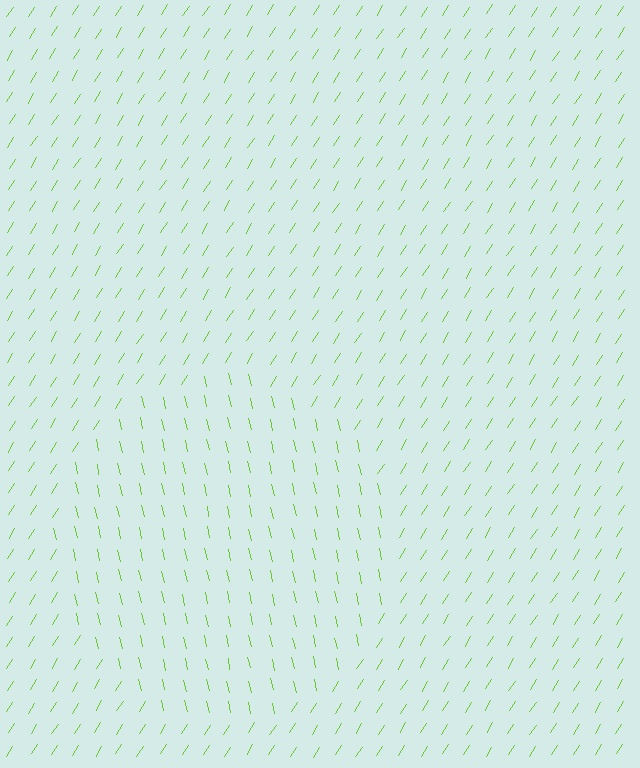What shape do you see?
I see a circle.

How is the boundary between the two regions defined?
The boundary is defined purely by a change in line orientation (approximately 45 degrees difference). All lines are the same color and thickness.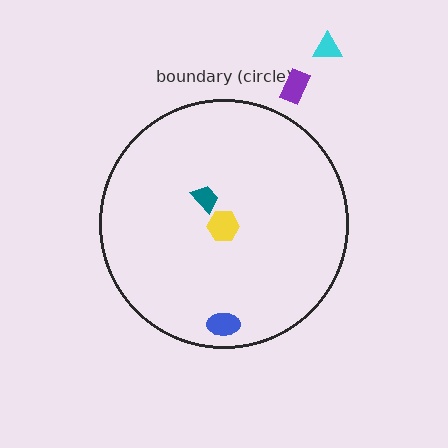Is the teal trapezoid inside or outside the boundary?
Inside.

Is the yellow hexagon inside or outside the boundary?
Inside.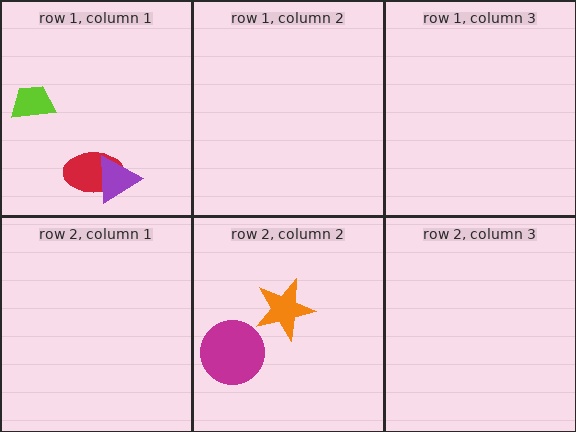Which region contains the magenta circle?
The row 2, column 2 region.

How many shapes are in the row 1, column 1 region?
3.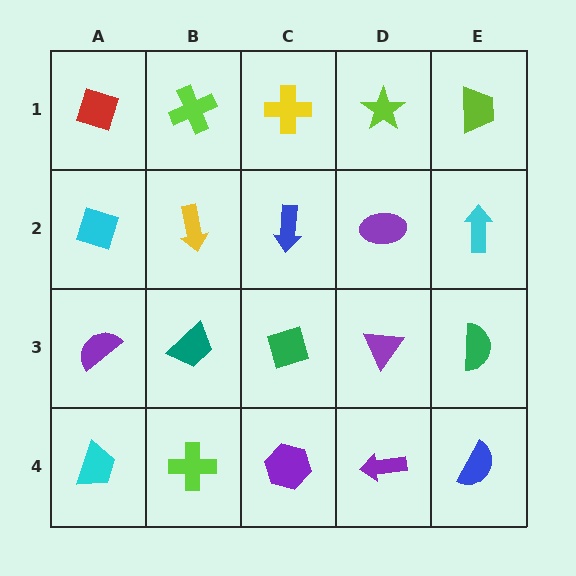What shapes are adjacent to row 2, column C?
A yellow cross (row 1, column C), a green diamond (row 3, column C), a yellow arrow (row 2, column B), a purple ellipse (row 2, column D).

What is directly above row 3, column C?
A blue arrow.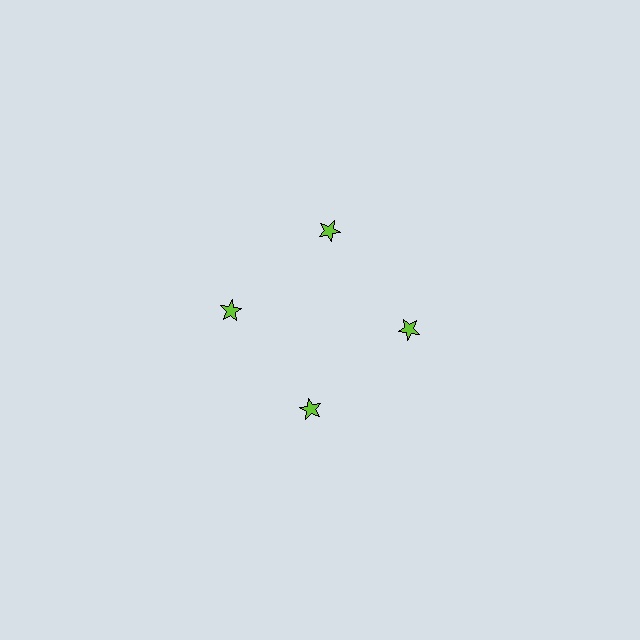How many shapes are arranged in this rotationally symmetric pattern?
There are 4 shapes, arranged in 4 groups of 1.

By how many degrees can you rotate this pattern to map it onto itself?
The pattern maps onto itself every 90 degrees of rotation.